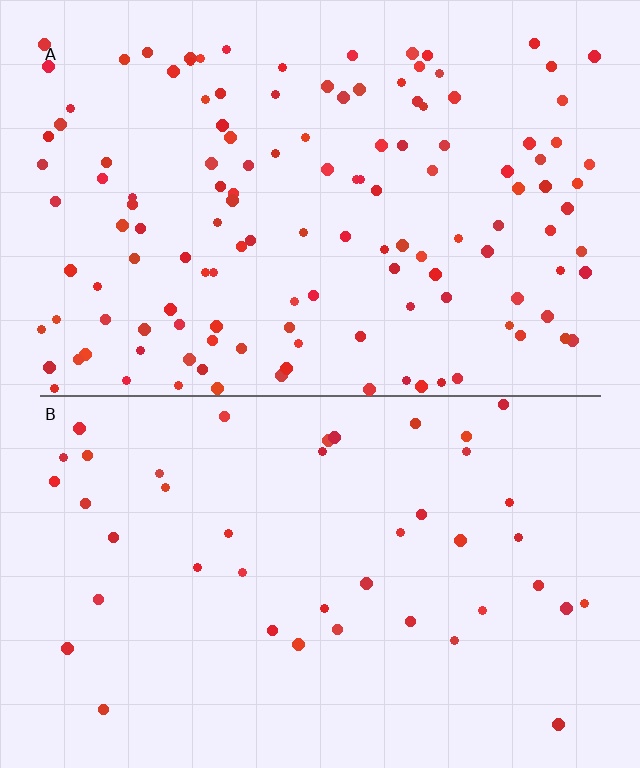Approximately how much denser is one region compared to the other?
Approximately 3.1× — region A over region B.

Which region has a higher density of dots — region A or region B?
A (the top).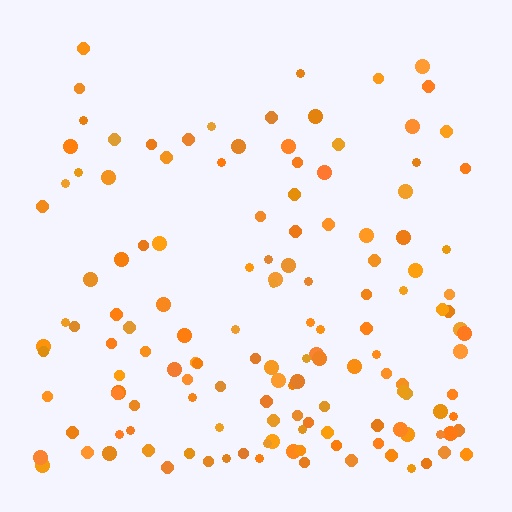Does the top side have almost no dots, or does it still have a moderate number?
Still a moderate number, just noticeably fewer than the bottom.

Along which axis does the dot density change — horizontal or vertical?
Vertical.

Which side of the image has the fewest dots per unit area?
The top.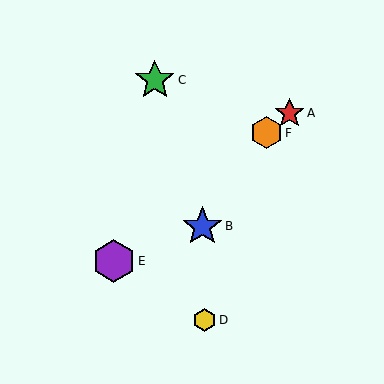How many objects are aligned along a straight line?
3 objects (A, E, F) are aligned along a straight line.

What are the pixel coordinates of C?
Object C is at (155, 80).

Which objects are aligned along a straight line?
Objects A, E, F are aligned along a straight line.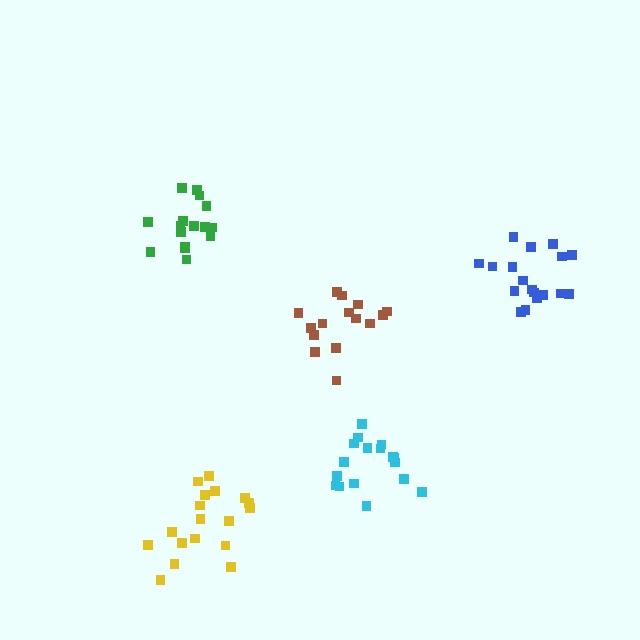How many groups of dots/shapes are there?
There are 5 groups.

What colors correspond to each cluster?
The clusters are colored: green, cyan, blue, brown, yellow.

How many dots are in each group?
Group 1: 16 dots, Group 2: 17 dots, Group 3: 18 dots, Group 4: 15 dots, Group 5: 18 dots (84 total).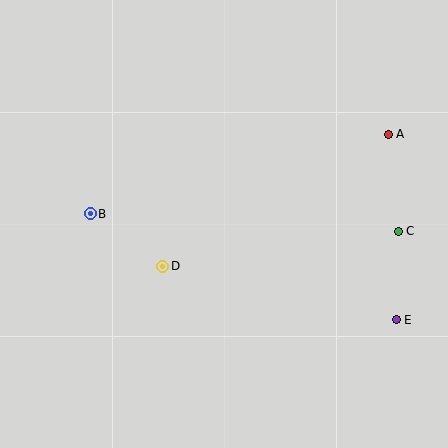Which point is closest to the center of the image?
Point D at (163, 266) is closest to the center.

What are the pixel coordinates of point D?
Point D is at (163, 266).